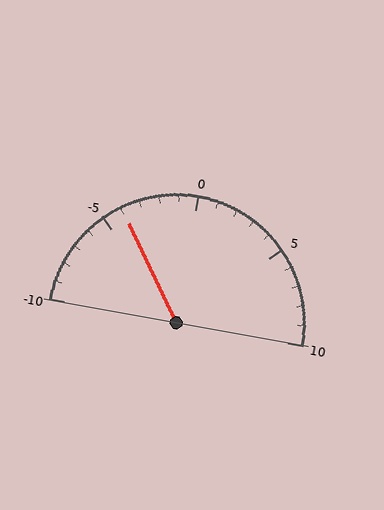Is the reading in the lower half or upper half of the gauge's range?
The reading is in the lower half of the range (-10 to 10).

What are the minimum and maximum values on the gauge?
The gauge ranges from -10 to 10.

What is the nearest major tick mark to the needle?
The nearest major tick mark is -5.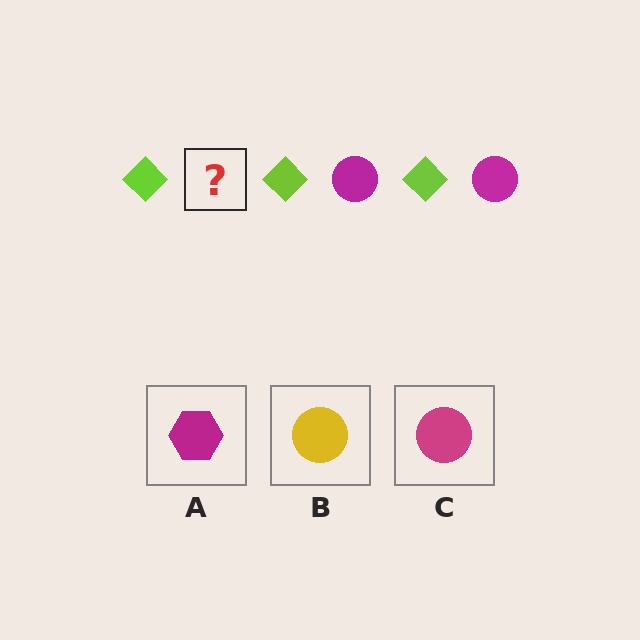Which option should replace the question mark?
Option C.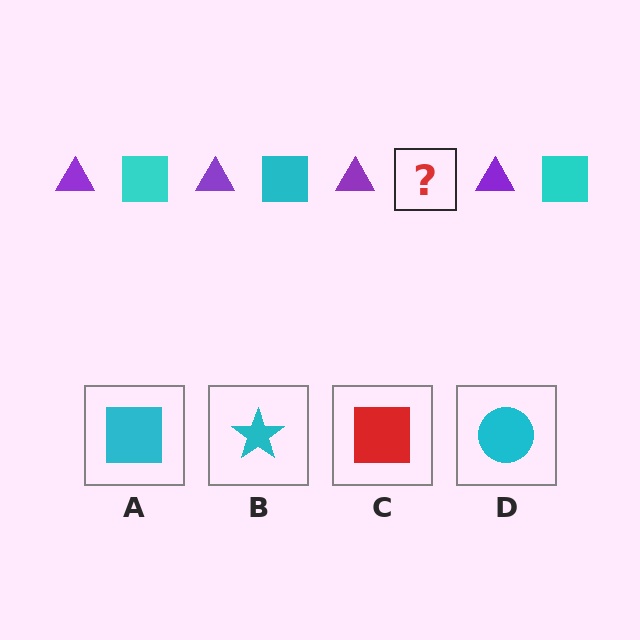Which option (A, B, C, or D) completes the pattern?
A.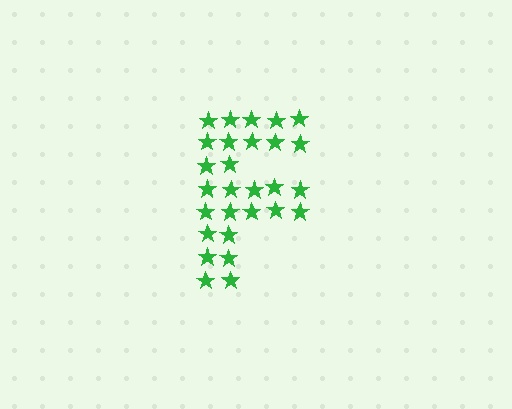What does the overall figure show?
The overall figure shows the letter F.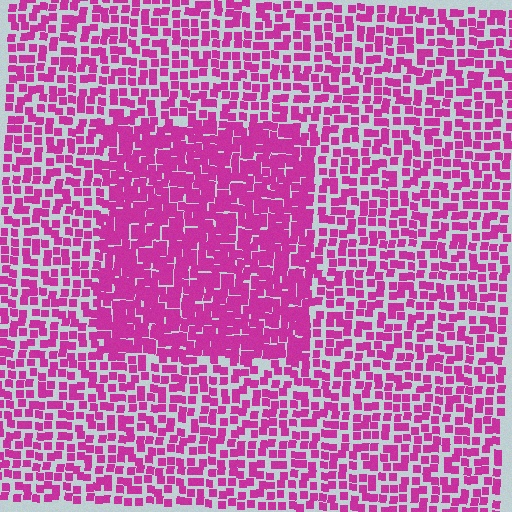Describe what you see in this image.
The image contains small magenta elements arranged at two different densities. A rectangle-shaped region is visible where the elements are more densely packed than the surrounding area.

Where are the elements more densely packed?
The elements are more densely packed inside the rectangle boundary.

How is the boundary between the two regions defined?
The boundary is defined by a change in element density (approximately 1.8x ratio). All elements are the same color, size, and shape.